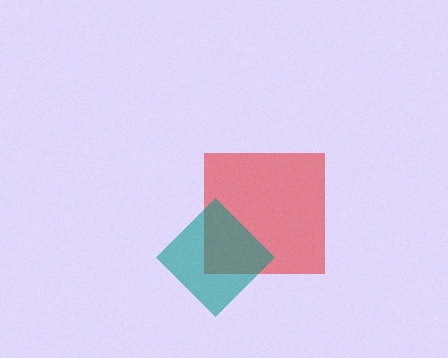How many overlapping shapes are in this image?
There are 2 overlapping shapes in the image.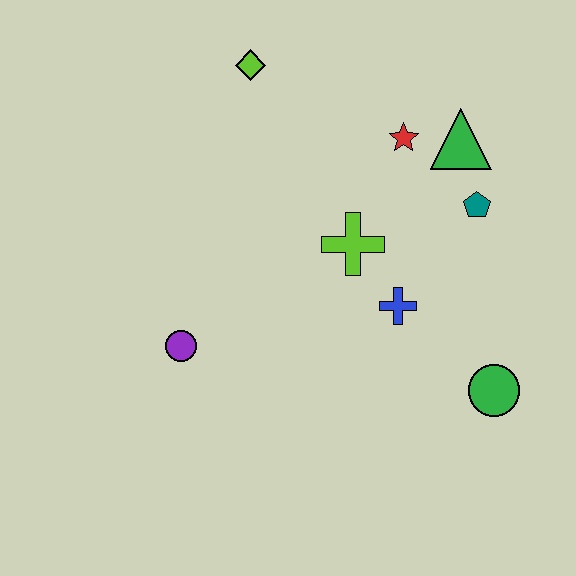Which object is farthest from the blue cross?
The lime diamond is farthest from the blue cross.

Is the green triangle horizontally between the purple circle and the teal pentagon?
Yes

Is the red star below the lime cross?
No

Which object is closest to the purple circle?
The lime cross is closest to the purple circle.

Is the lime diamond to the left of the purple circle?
No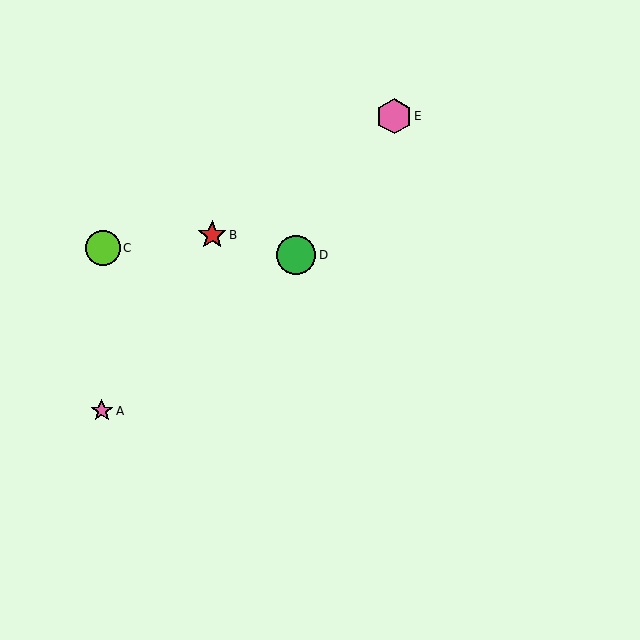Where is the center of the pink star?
The center of the pink star is at (102, 411).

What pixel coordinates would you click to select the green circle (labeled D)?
Click at (296, 255) to select the green circle D.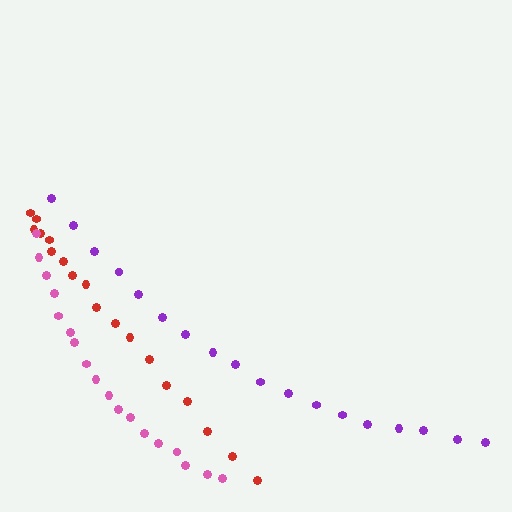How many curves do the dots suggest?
There are 3 distinct paths.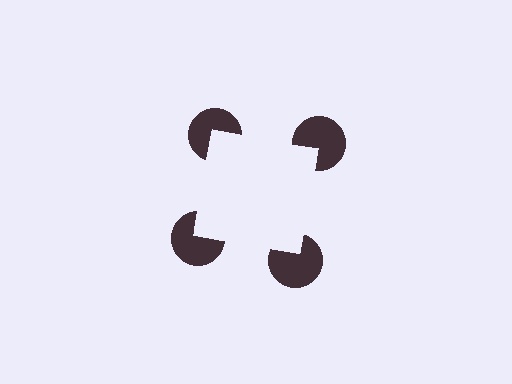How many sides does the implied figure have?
4 sides.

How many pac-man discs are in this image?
There are 4 — one at each vertex of the illusory square.